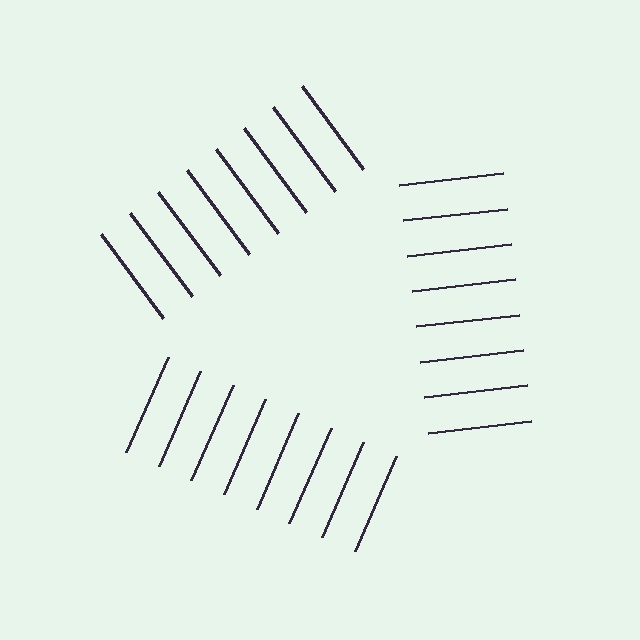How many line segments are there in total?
24 — 8 along each of the 3 edges.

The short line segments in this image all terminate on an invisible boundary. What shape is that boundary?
An illusory triangle — the line segments terminate on its edges but no continuous stroke is drawn.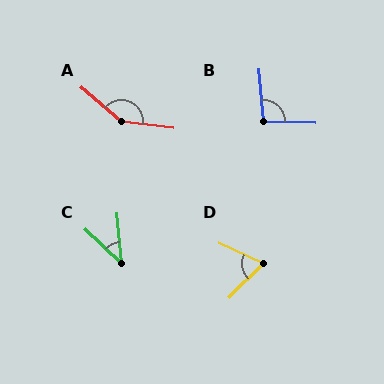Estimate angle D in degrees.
Approximately 70 degrees.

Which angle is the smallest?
C, at approximately 41 degrees.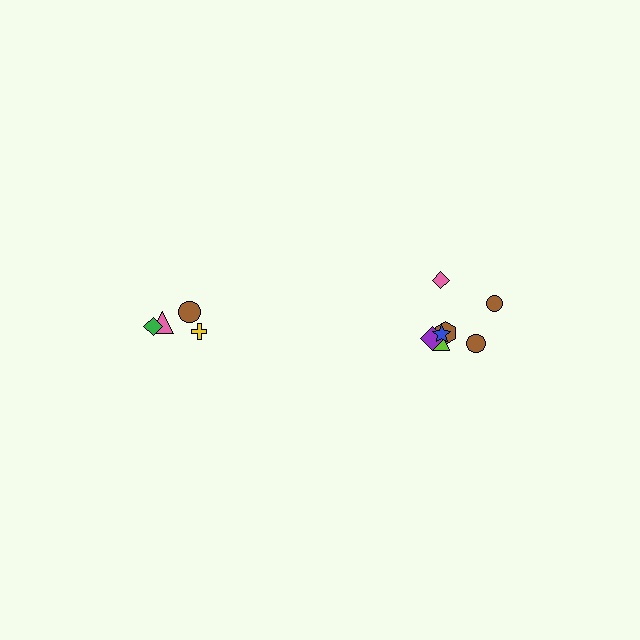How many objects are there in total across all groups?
There are 11 objects.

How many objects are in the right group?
There are 7 objects.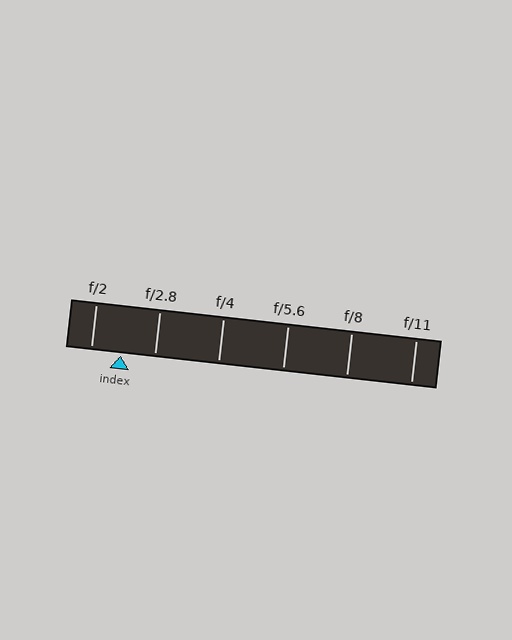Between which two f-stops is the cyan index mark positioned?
The index mark is between f/2 and f/2.8.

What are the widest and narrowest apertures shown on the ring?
The widest aperture shown is f/2 and the narrowest is f/11.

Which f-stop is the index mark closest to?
The index mark is closest to f/2.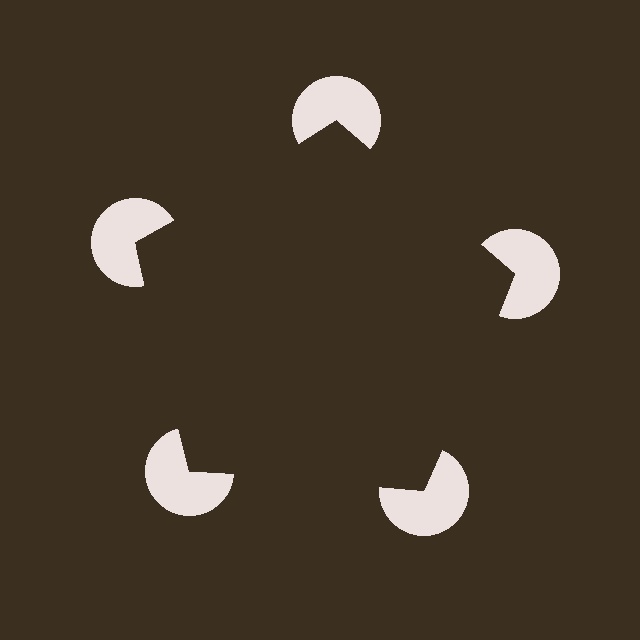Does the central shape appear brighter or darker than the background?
It typically appears slightly darker than the background, even though no actual brightness change is drawn.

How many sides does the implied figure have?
5 sides.